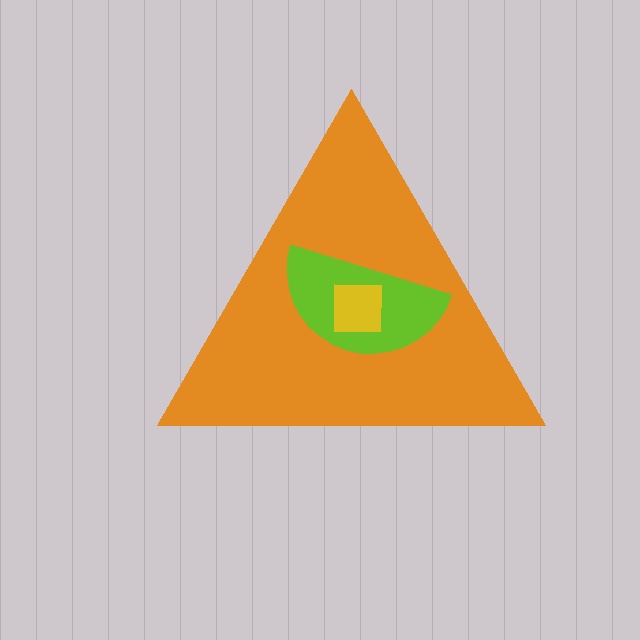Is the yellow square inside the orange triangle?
Yes.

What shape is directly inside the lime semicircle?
The yellow square.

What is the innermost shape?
The yellow square.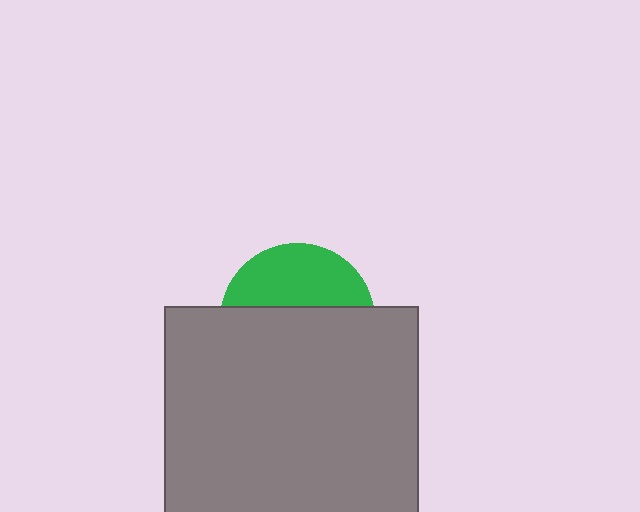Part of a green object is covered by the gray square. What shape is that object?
It is a circle.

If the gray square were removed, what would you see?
You would see the complete green circle.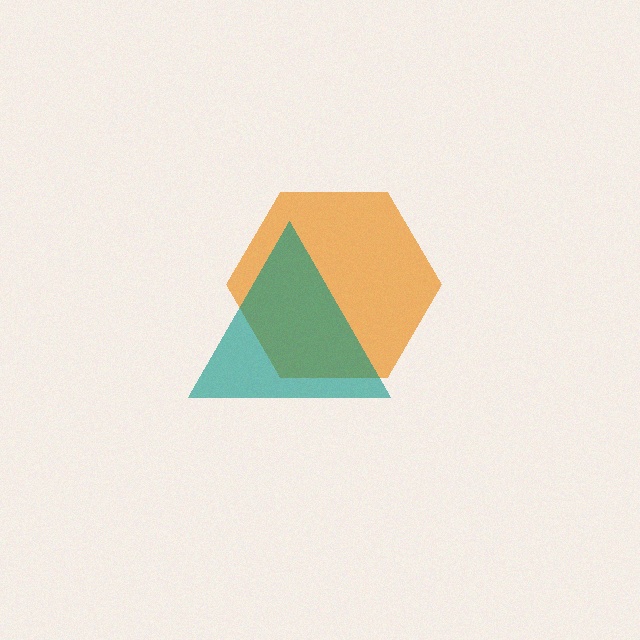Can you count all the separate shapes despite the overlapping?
Yes, there are 2 separate shapes.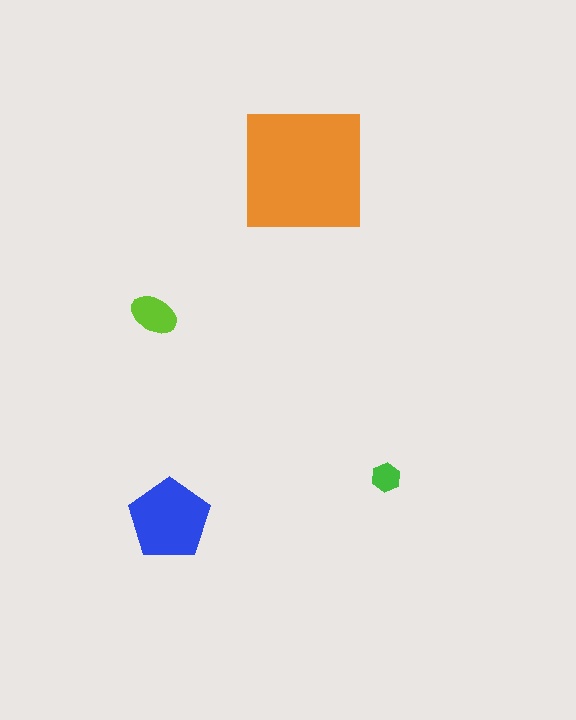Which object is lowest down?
The blue pentagon is bottommost.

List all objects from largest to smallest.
The orange square, the blue pentagon, the lime ellipse, the green hexagon.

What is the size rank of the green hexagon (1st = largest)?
4th.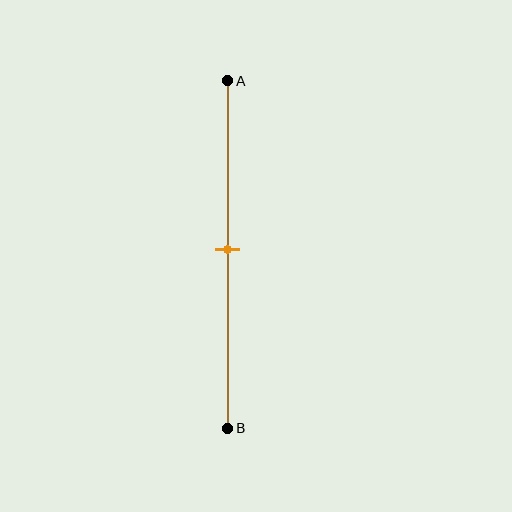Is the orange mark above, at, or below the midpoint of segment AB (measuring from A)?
The orange mark is approximately at the midpoint of segment AB.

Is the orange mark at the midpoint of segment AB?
Yes, the mark is approximately at the midpoint.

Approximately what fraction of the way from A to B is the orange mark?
The orange mark is approximately 50% of the way from A to B.